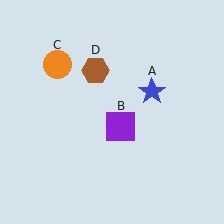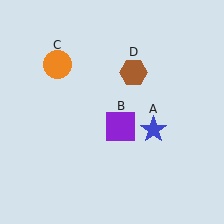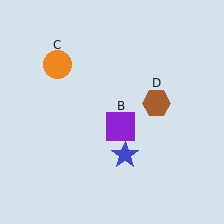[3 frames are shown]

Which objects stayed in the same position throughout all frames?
Purple square (object B) and orange circle (object C) remained stationary.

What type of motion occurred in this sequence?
The blue star (object A), brown hexagon (object D) rotated clockwise around the center of the scene.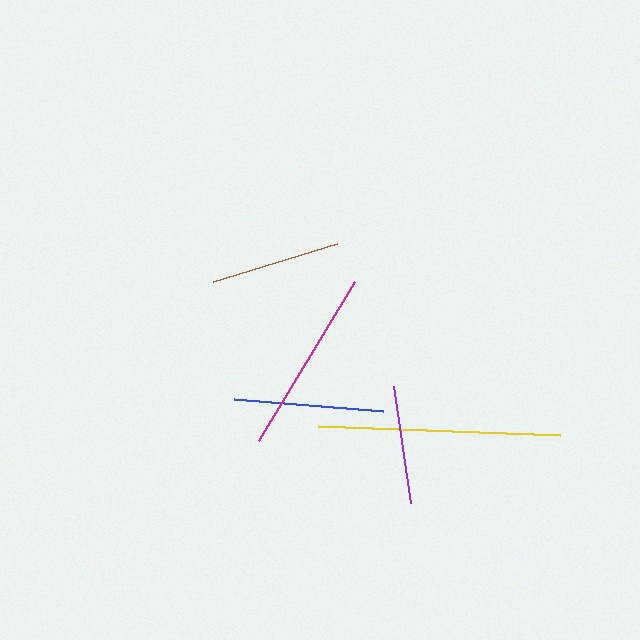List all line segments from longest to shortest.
From longest to shortest: yellow, magenta, blue, brown, purple.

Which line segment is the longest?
The yellow line is the longest at approximately 242 pixels.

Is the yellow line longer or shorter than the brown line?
The yellow line is longer than the brown line.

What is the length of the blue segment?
The blue segment is approximately 150 pixels long.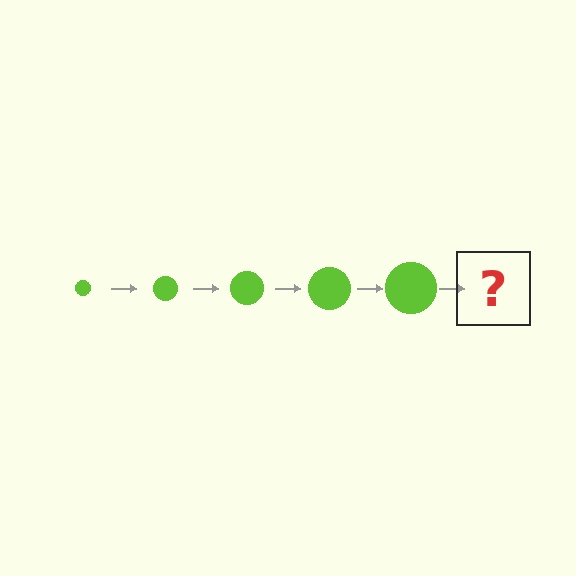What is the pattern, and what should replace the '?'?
The pattern is that the circle gets progressively larger each step. The '?' should be a lime circle, larger than the previous one.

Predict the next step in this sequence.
The next step is a lime circle, larger than the previous one.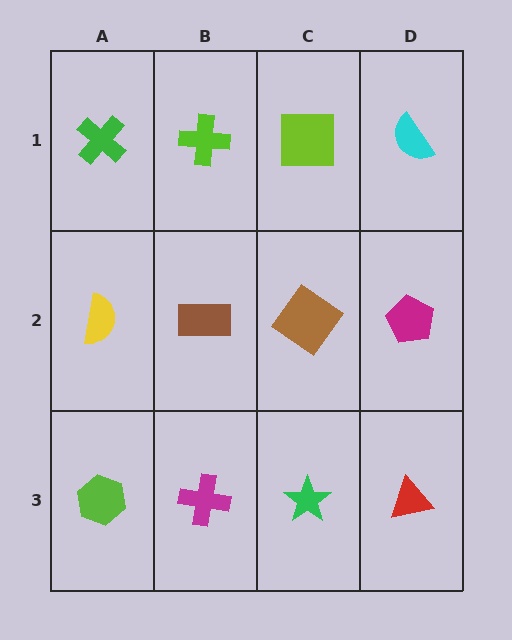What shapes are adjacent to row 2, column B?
A lime cross (row 1, column B), a magenta cross (row 3, column B), a yellow semicircle (row 2, column A), a brown diamond (row 2, column C).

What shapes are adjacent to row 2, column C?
A lime square (row 1, column C), a green star (row 3, column C), a brown rectangle (row 2, column B), a magenta pentagon (row 2, column D).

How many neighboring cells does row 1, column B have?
3.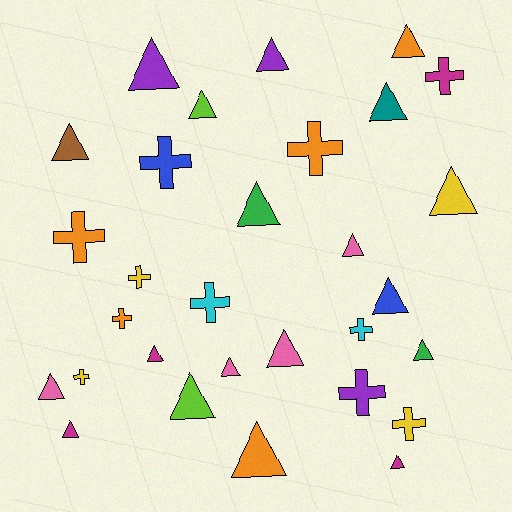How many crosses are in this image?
There are 11 crosses.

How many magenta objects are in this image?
There are 4 magenta objects.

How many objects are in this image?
There are 30 objects.